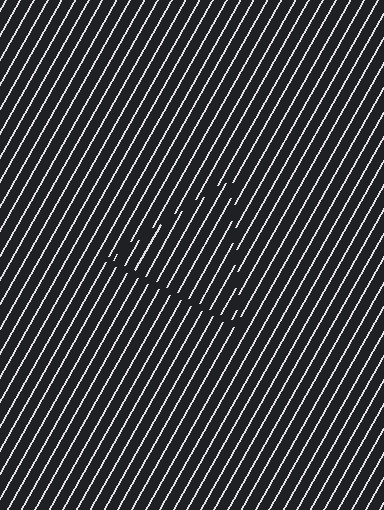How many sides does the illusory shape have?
3 sides — the line-ends trace a triangle.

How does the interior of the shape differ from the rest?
The interior of the shape contains the same grating, shifted by half a period — the contour is defined by the phase discontinuity where line-ends from the inner and outer gratings abut.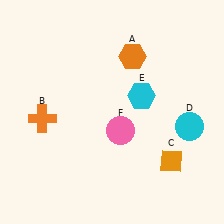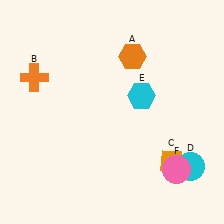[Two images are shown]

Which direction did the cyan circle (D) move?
The cyan circle (D) moved down.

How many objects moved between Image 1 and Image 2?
3 objects moved between the two images.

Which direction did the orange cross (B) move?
The orange cross (B) moved up.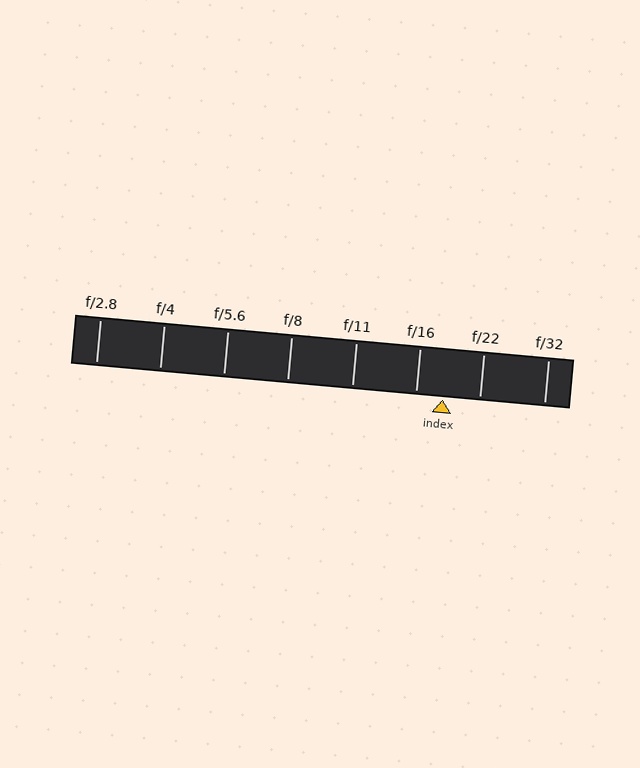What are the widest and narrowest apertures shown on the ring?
The widest aperture shown is f/2.8 and the narrowest is f/32.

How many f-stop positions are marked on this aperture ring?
There are 8 f-stop positions marked.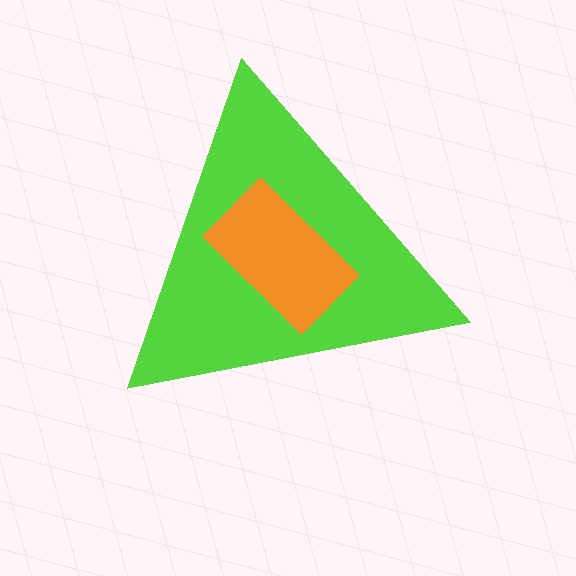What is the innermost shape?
The orange rectangle.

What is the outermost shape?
The lime triangle.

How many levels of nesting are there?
2.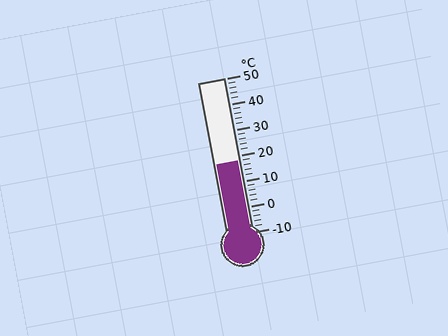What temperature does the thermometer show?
The thermometer shows approximately 18°C.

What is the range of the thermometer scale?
The thermometer scale ranges from -10°C to 50°C.